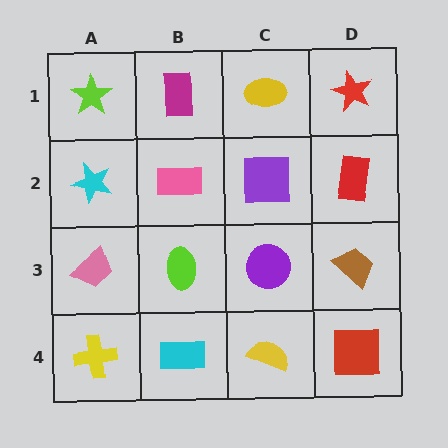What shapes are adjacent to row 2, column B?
A magenta rectangle (row 1, column B), a lime ellipse (row 3, column B), a cyan star (row 2, column A), a purple square (row 2, column C).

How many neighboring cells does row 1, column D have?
2.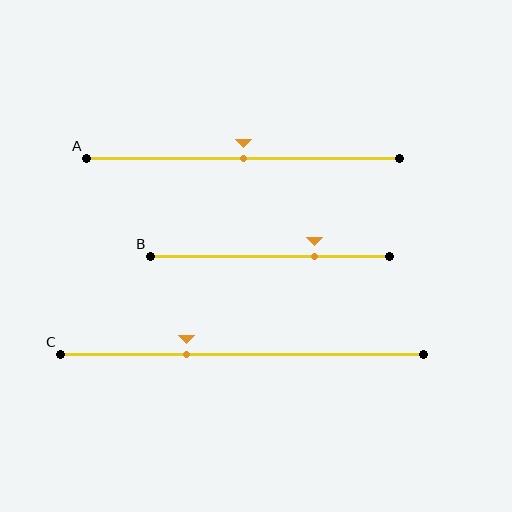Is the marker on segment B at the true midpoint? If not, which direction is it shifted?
No, the marker on segment B is shifted to the right by about 19% of the segment length.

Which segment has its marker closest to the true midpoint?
Segment A has its marker closest to the true midpoint.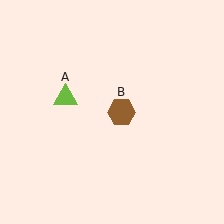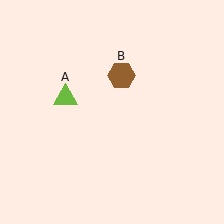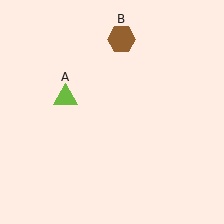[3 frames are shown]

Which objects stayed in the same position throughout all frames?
Lime triangle (object A) remained stationary.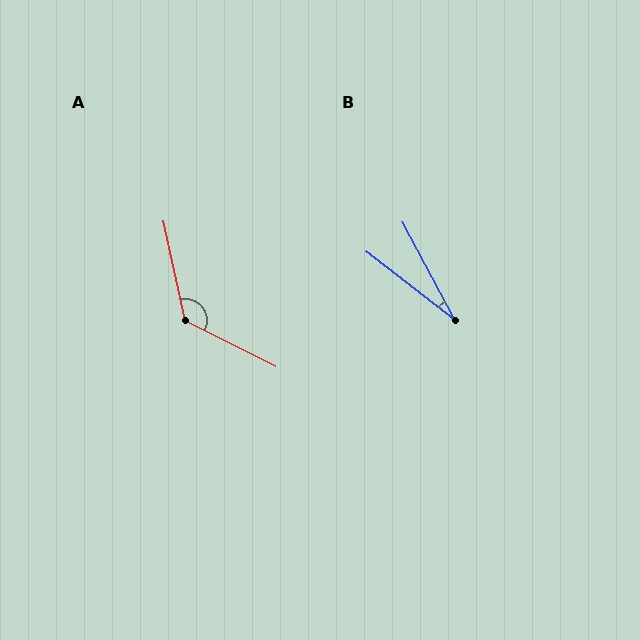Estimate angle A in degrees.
Approximately 129 degrees.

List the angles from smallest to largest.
B (24°), A (129°).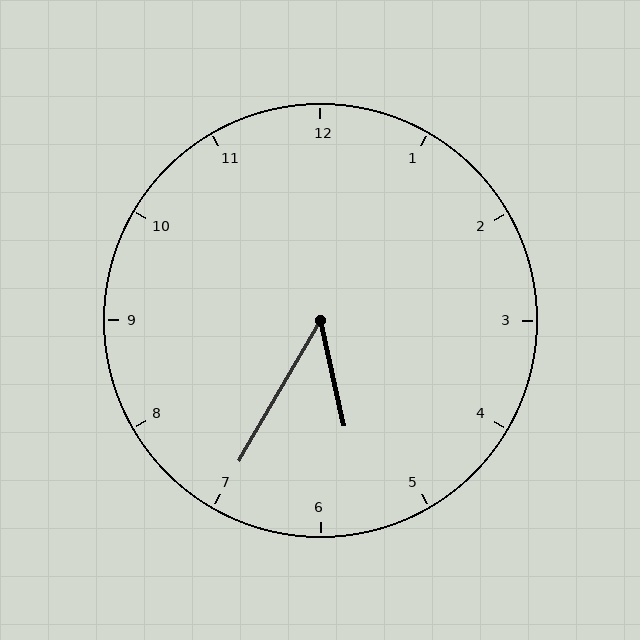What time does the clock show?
5:35.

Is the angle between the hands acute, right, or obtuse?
It is acute.